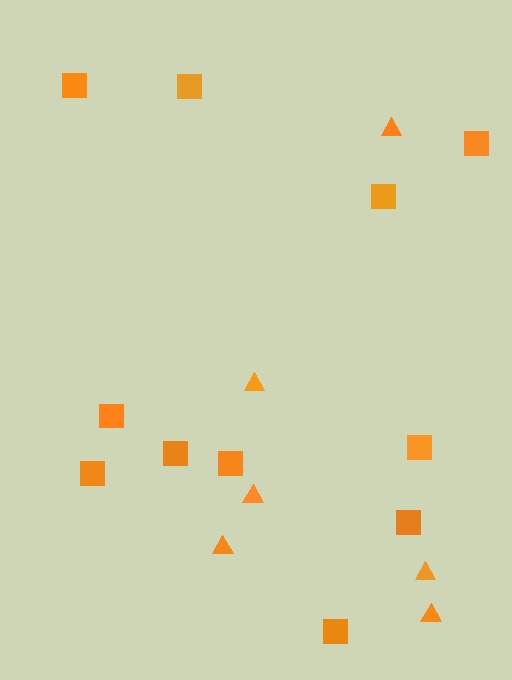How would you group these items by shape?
There are 2 groups: one group of triangles (6) and one group of squares (11).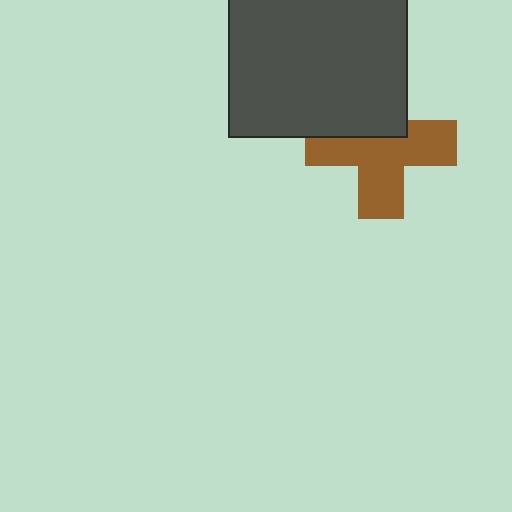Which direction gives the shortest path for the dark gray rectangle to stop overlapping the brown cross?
Moving up gives the shortest separation.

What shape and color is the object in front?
The object in front is a dark gray rectangle.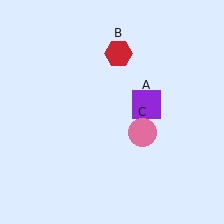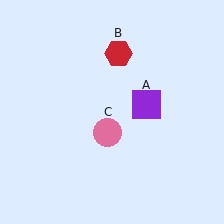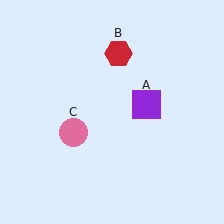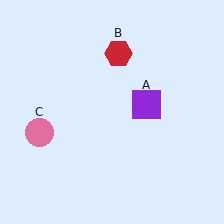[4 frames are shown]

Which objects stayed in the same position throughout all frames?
Purple square (object A) and red hexagon (object B) remained stationary.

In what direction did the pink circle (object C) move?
The pink circle (object C) moved left.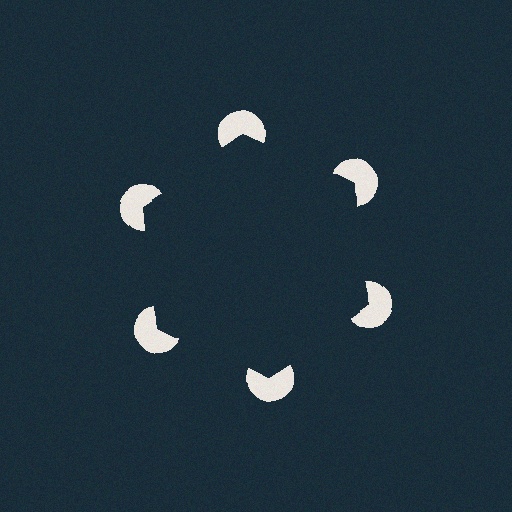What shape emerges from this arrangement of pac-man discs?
An illusory hexagon — its edges are inferred from the aligned wedge cuts in the pac-man discs, not physically drawn.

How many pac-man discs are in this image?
There are 6 — one at each vertex of the illusory hexagon.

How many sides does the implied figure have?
6 sides.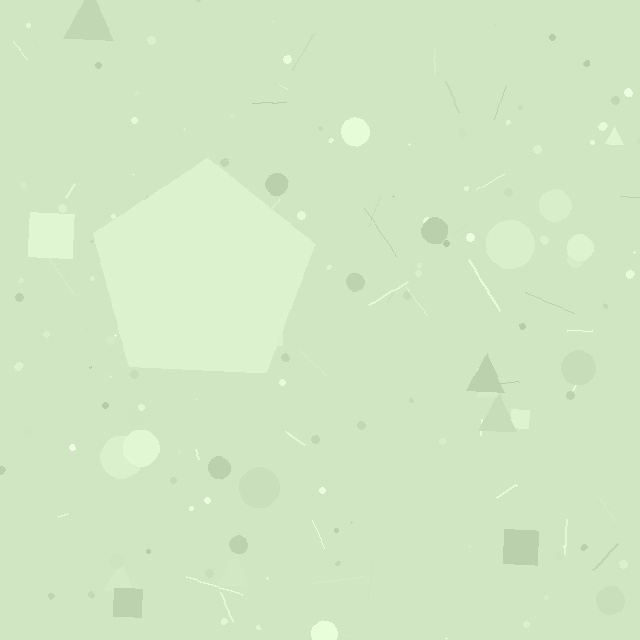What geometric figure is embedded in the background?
A pentagon is embedded in the background.